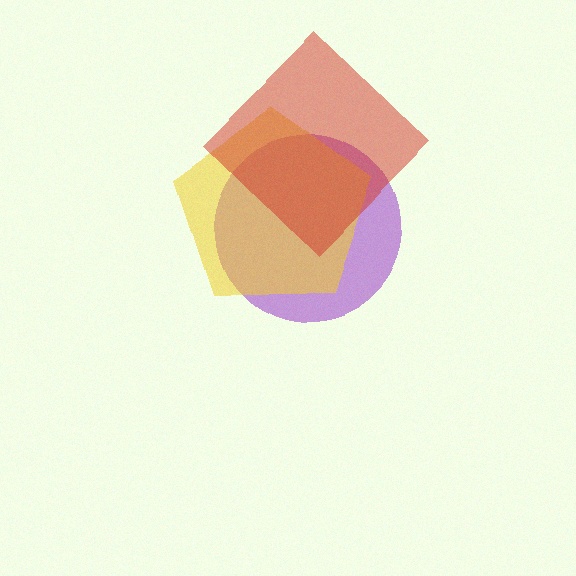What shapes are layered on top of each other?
The layered shapes are: a purple circle, a yellow pentagon, a red diamond.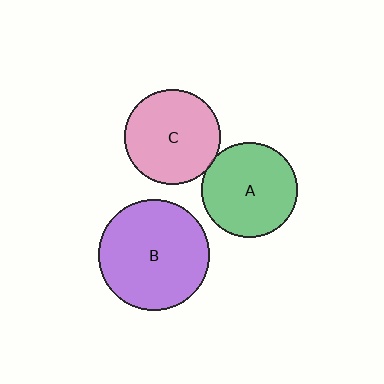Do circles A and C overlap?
Yes.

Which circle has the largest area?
Circle B (purple).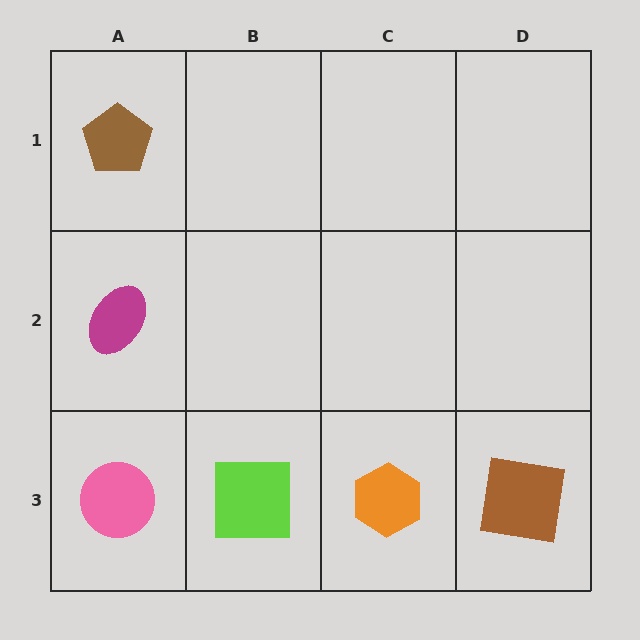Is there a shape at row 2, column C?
No, that cell is empty.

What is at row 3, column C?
An orange hexagon.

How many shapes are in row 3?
4 shapes.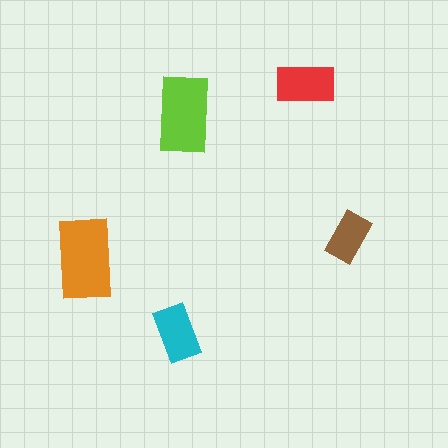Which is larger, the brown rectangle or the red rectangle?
The red one.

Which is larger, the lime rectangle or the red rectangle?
The lime one.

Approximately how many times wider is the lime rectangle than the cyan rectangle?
About 1.5 times wider.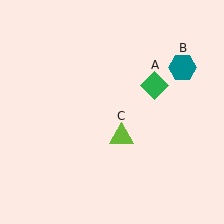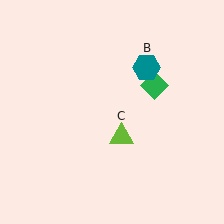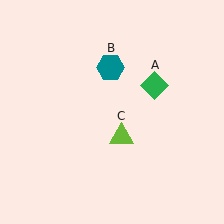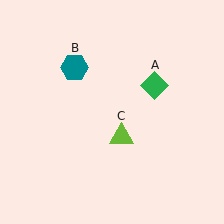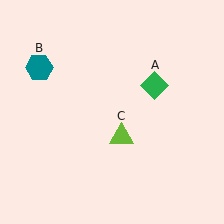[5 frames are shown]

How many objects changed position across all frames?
1 object changed position: teal hexagon (object B).